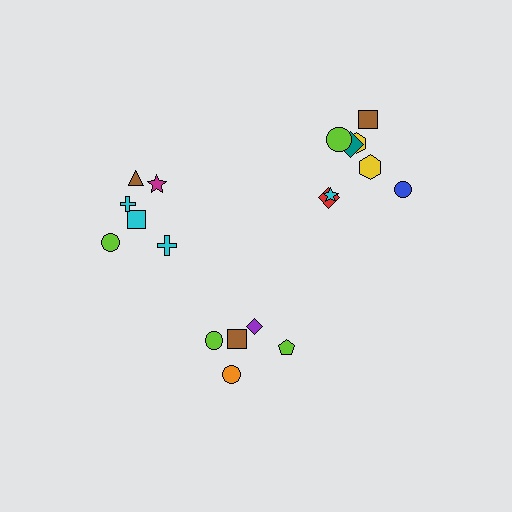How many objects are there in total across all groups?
There are 19 objects.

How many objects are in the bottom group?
There are 5 objects.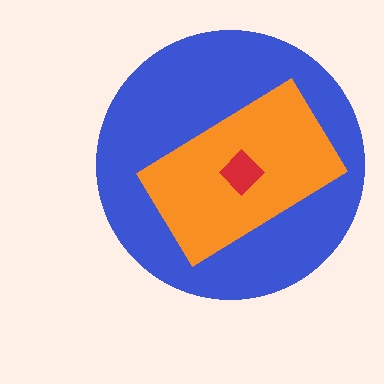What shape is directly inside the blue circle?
The orange rectangle.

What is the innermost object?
The red diamond.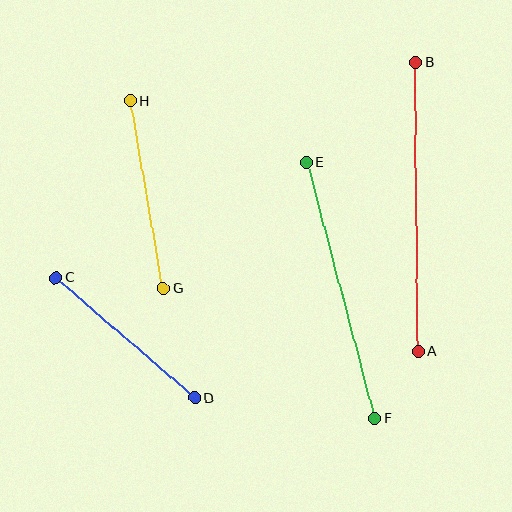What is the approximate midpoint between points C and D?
The midpoint is at approximately (126, 338) pixels.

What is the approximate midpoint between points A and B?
The midpoint is at approximately (417, 207) pixels.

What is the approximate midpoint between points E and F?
The midpoint is at approximately (341, 290) pixels.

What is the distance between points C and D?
The distance is approximately 183 pixels.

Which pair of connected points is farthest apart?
Points A and B are farthest apart.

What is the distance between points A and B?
The distance is approximately 289 pixels.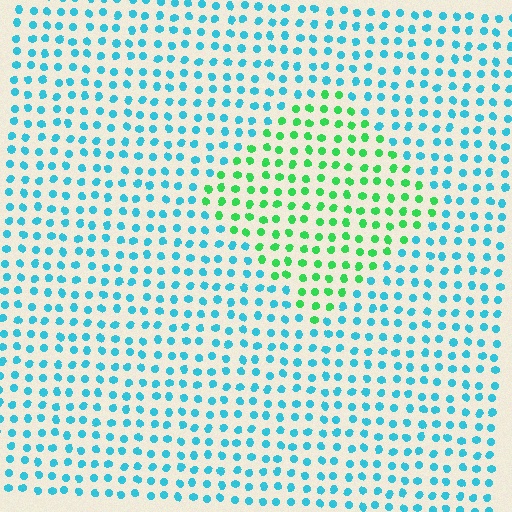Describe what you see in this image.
The image is filled with small cyan elements in a uniform arrangement. A diamond-shaped region is visible where the elements are tinted to a slightly different hue, forming a subtle color boundary.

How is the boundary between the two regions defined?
The boundary is defined purely by a slight shift in hue (about 57 degrees). Spacing, size, and orientation are identical on both sides.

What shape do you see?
I see a diamond.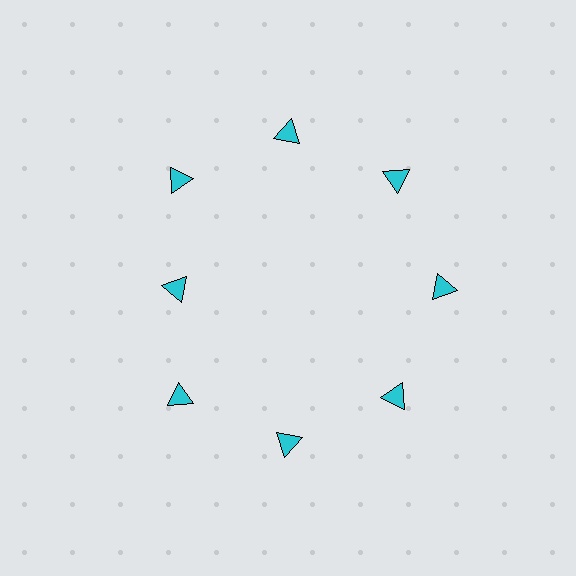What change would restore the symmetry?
The symmetry would be restored by moving it outward, back onto the ring so that all 8 triangles sit at equal angles and equal distance from the center.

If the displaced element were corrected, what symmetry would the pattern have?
It would have 8-fold rotational symmetry — the pattern would map onto itself every 45 degrees.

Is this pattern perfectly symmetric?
No. The 8 cyan triangles are arranged in a ring, but one element near the 9 o'clock position is pulled inward toward the center, breaking the 8-fold rotational symmetry.